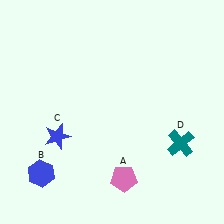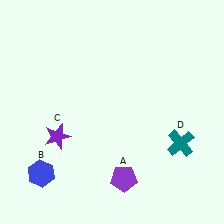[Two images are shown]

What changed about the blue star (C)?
In Image 1, C is blue. In Image 2, it changed to purple.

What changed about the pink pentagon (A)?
In Image 1, A is pink. In Image 2, it changed to purple.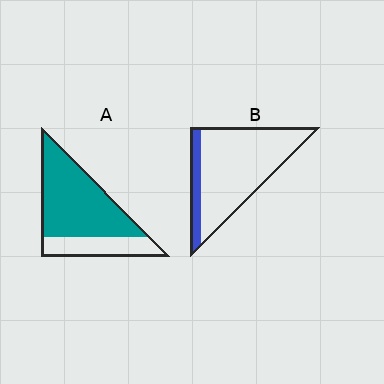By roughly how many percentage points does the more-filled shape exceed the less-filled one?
By roughly 55 percentage points (A over B).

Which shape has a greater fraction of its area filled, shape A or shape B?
Shape A.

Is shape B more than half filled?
No.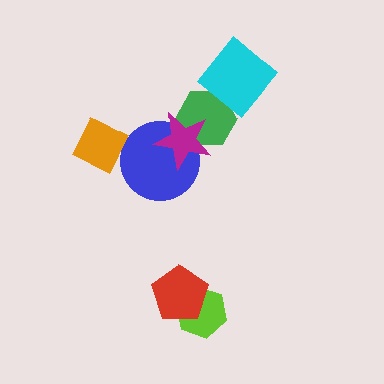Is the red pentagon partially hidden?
No, no other shape covers it.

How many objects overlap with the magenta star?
2 objects overlap with the magenta star.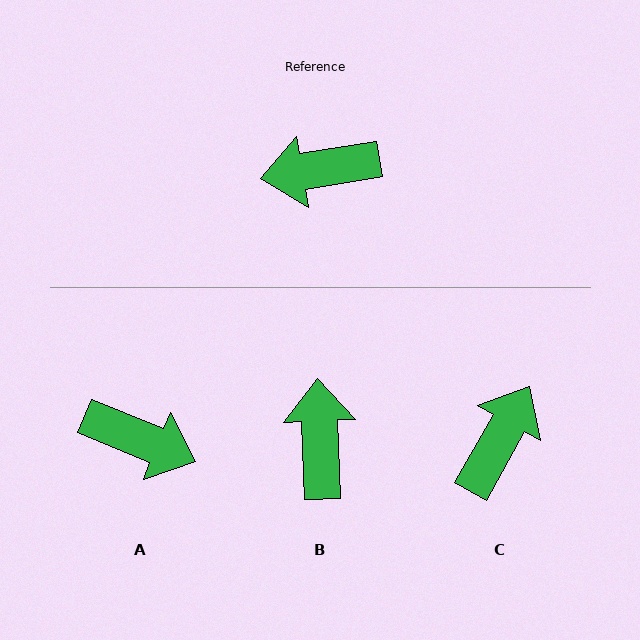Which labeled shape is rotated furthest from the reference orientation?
A, about 148 degrees away.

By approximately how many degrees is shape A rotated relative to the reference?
Approximately 148 degrees counter-clockwise.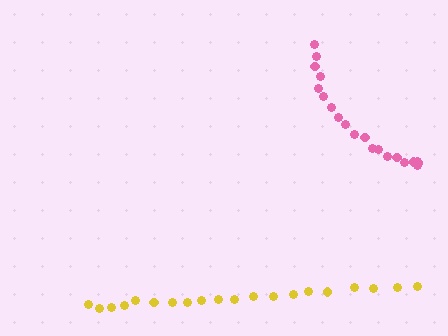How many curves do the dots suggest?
There are 2 distinct paths.